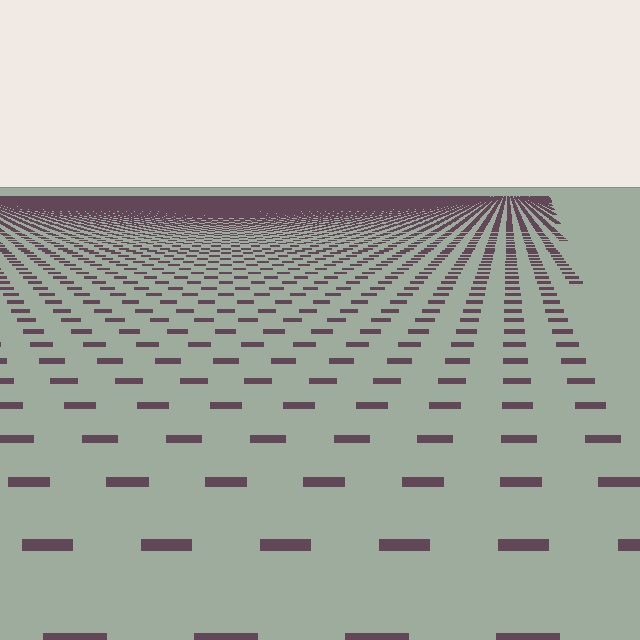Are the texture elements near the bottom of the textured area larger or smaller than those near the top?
Larger. Near the bottom, elements are closer to the viewer and appear at a bigger on-screen size.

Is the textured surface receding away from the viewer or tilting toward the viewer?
The surface is receding away from the viewer. Texture elements get smaller and denser toward the top.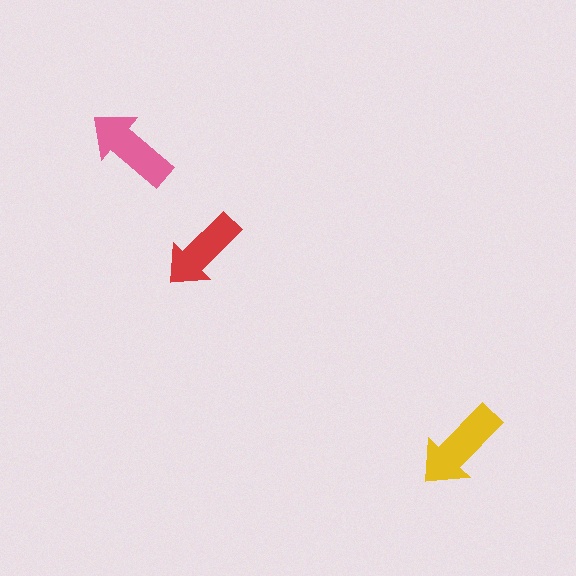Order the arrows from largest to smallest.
the yellow one, the pink one, the red one.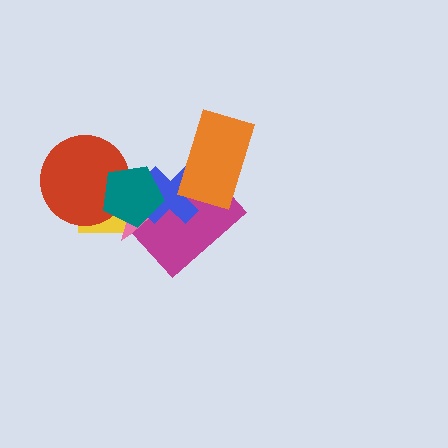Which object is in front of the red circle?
The teal pentagon is in front of the red circle.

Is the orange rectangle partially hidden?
No, no other shape covers it.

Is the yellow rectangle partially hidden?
Yes, it is partially covered by another shape.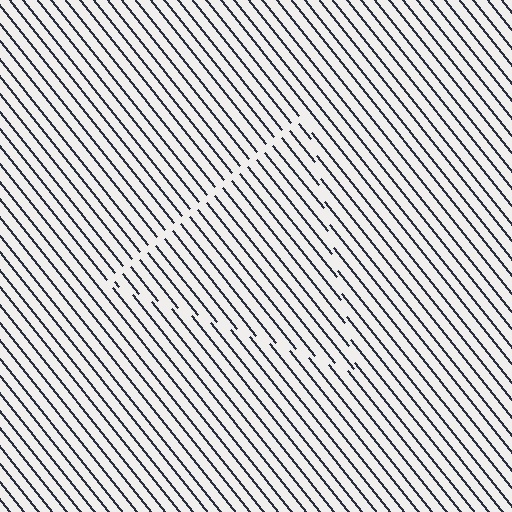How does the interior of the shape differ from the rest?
The interior of the shape contains the same grating, shifted by half a period — the contour is defined by the phase discontinuity where line-ends from the inner and outer gratings abut.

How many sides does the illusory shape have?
3 sides — the line-ends trace a triangle.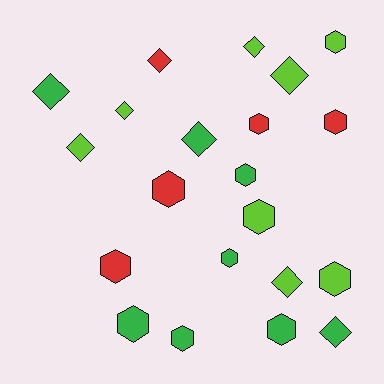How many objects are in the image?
There are 21 objects.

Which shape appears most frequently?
Hexagon, with 12 objects.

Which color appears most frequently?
Green, with 8 objects.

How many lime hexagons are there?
There are 3 lime hexagons.